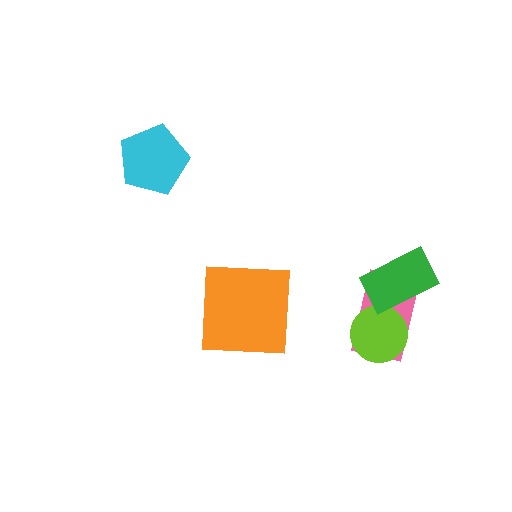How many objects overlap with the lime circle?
1 object overlaps with the lime circle.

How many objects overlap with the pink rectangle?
2 objects overlap with the pink rectangle.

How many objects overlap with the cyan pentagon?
0 objects overlap with the cyan pentagon.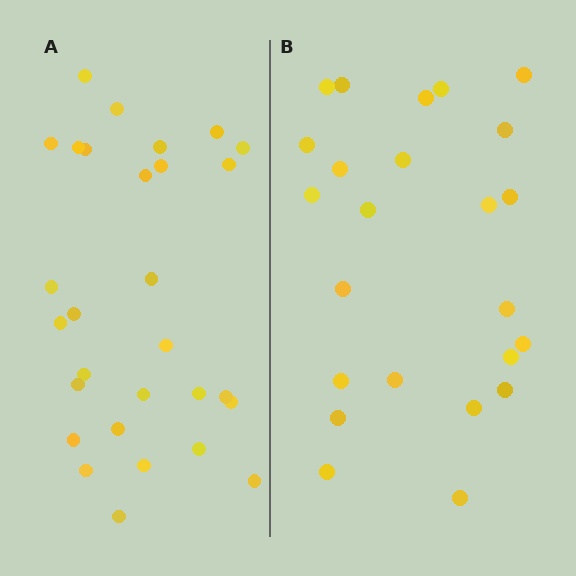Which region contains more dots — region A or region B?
Region A (the left region) has more dots.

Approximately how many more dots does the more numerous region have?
Region A has about 5 more dots than region B.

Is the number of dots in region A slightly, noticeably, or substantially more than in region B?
Region A has only slightly more — the two regions are fairly close. The ratio is roughly 1.2 to 1.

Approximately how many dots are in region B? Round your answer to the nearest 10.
About 20 dots. (The exact count is 24, which rounds to 20.)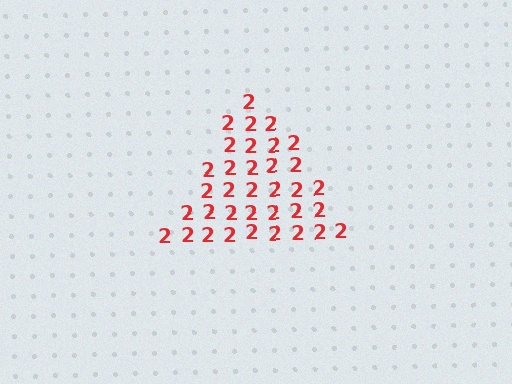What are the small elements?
The small elements are digit 2's.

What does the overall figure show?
The overall figure shows a triangle.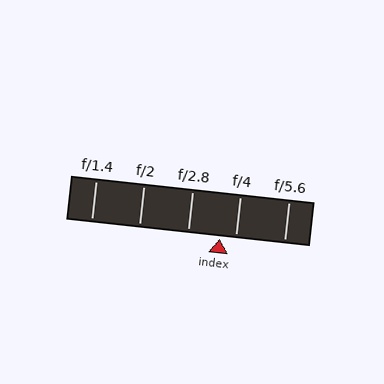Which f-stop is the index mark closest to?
The index mark is closest to f/4.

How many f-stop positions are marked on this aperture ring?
There are 5 f-stop positions marked.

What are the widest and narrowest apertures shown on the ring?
The widest aperture shown is f/1.4 and the narrowest is f/5.6.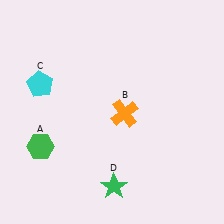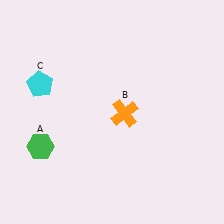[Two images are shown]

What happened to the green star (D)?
The green star (D) was removed in Image 2. It was in the bottom-right area of Image 1.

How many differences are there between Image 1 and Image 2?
There is 1 difference between the two images.